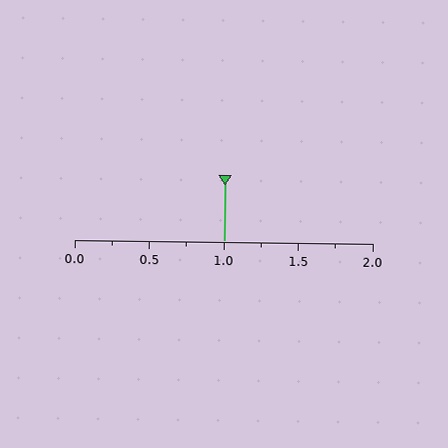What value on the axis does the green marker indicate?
The marker indicates approximately 1.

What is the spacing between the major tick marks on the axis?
The major ticks are spaced 0.5 apart.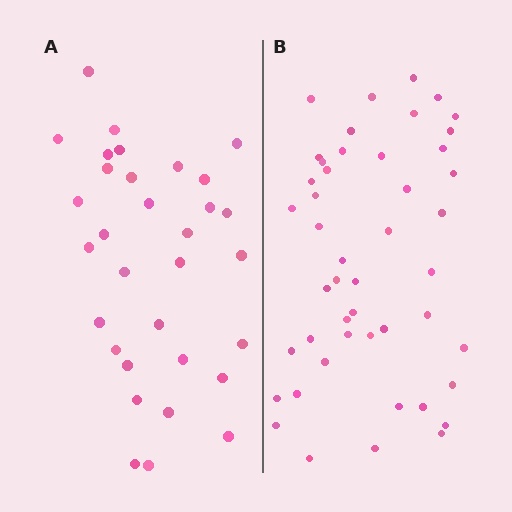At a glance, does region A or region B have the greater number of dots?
Region B (the right region) has more dots.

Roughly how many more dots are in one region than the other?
Region B has approximately 15 more dots than region A.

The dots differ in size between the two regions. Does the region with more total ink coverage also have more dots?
No. Region A has more total ink coverage because its dots are larger, but region B actually contains more individual dots. Total area can be misleading — the number of items is what matters here.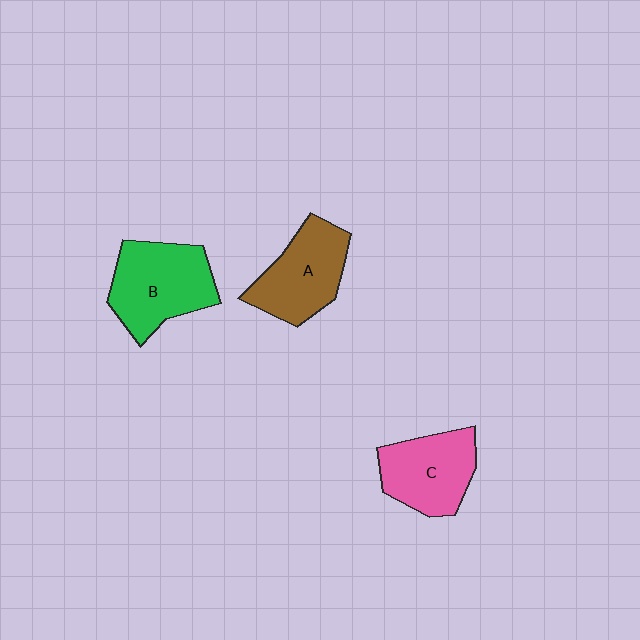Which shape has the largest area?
Shape B (green).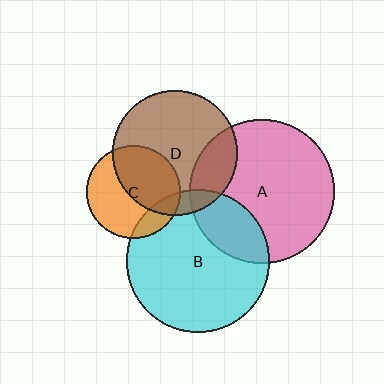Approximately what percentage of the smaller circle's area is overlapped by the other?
Approximately 15%.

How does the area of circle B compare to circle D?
Approximately 1.3 times.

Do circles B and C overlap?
Yes.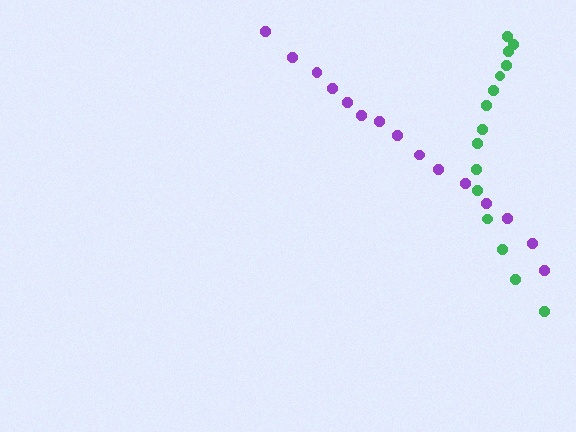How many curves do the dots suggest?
There are 2 distinct paths.